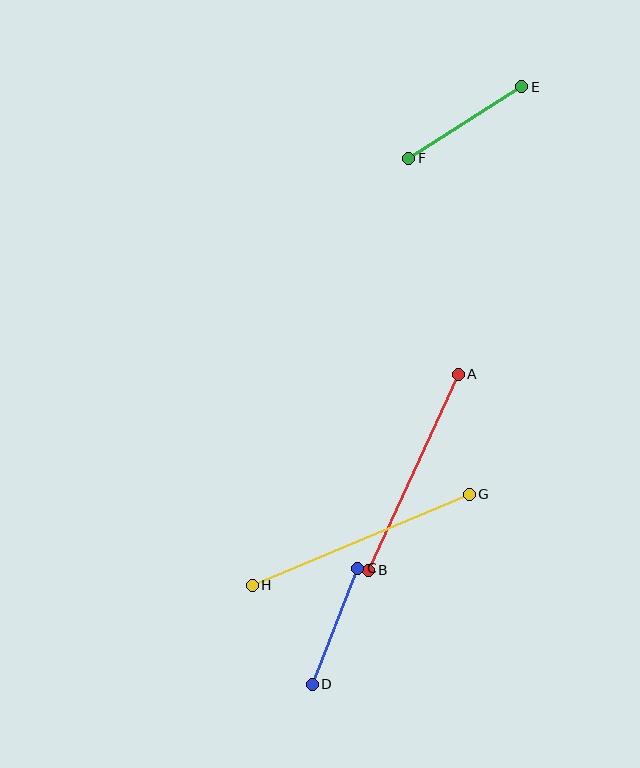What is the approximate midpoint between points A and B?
The midpoint is at approximately (413, 472) pixels.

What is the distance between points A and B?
The distance is approximately 215 pixels.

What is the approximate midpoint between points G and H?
The midpoint is at approximately (361, 540) pixels.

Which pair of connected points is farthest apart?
Points G and H are farthest apart.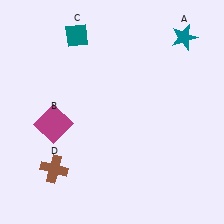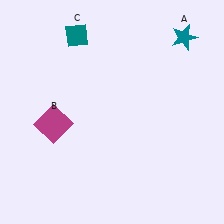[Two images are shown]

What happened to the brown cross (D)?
The brown cross (D) was removed in Image 2. It was in the bottom-left area of Image 1.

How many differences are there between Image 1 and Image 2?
There is 1 difference between the two images.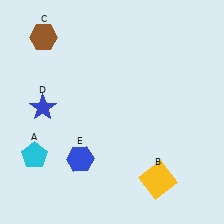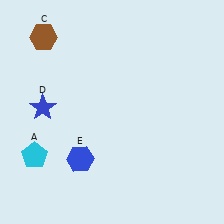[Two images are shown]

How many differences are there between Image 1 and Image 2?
There is 1 difference between the two images.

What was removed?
The yellow square (B) was removed in Image 2.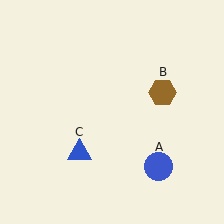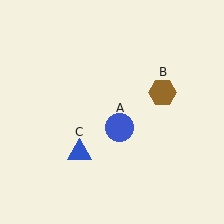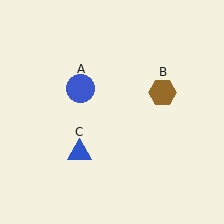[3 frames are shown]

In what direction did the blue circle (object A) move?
The blue circle (object A) moved up and to the left.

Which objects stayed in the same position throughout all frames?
Brown hexagon (object B) and blue triangle (object C) remained stationary.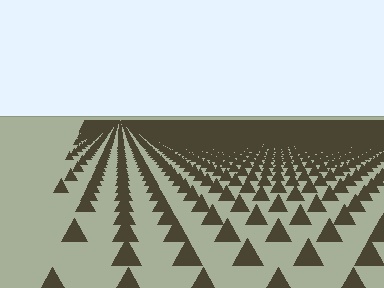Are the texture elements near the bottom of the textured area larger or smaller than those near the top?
Larger. Near the bottom, elements are closer to the viewer and appear at a bigger on-screen size.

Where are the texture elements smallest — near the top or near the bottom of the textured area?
Near the top.